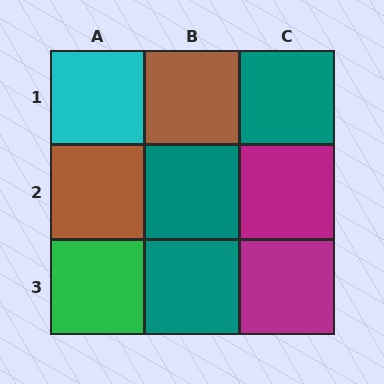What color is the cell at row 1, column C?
Teal.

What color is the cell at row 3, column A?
Green.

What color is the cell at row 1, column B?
Brown.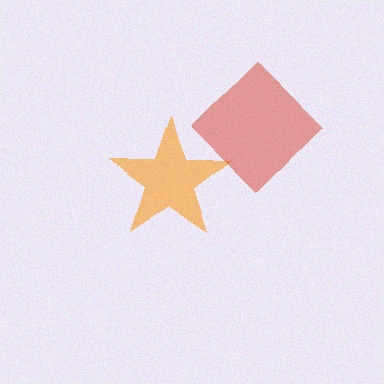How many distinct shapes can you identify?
There are 2 distinct shapes: an orange star, a red diamond.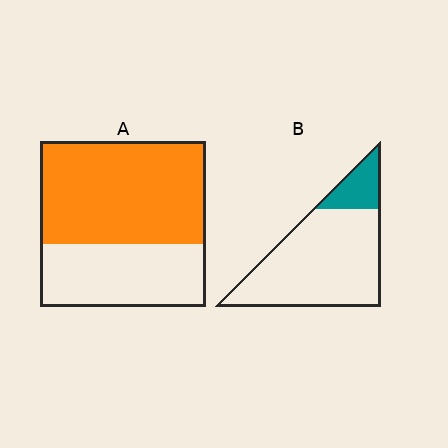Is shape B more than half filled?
No.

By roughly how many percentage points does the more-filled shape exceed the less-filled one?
By roughly 45 percentage points (A over B).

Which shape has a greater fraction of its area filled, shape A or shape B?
Shape A.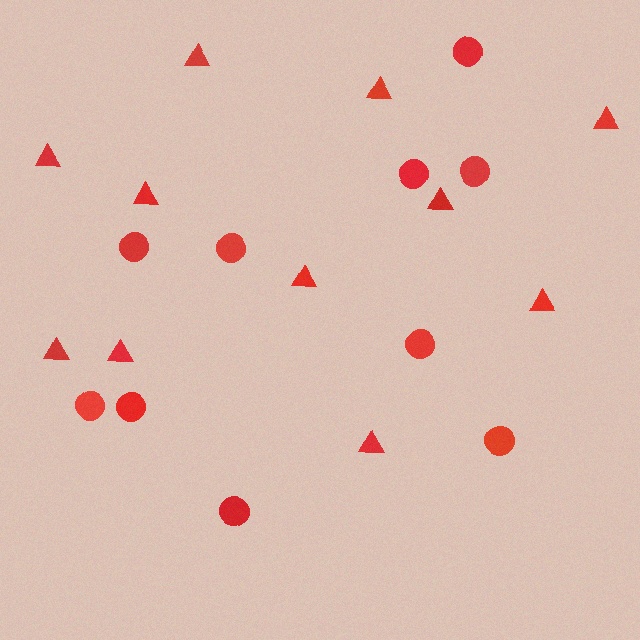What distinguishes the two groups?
There are 2 groups: one group of triangles (11) and one group of circles (10).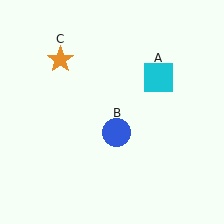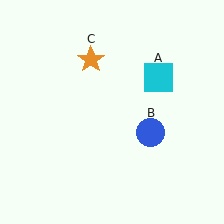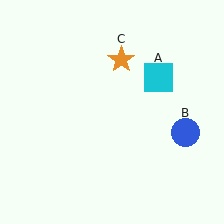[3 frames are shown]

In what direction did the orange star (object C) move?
The orange star (object C) moved right.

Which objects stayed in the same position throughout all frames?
Cyan square (object A) remained stationary.